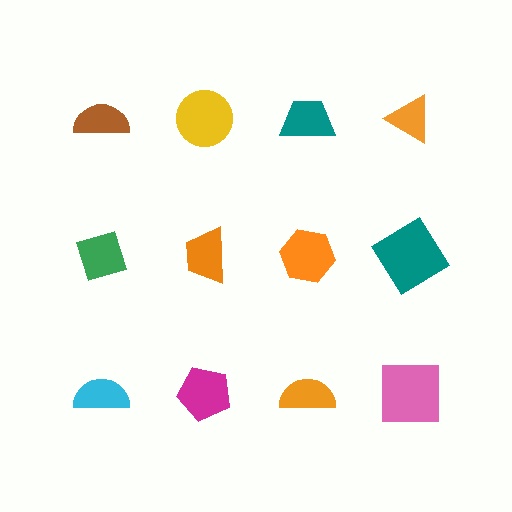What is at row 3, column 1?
A cyan semicircle.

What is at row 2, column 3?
An orange hexagon.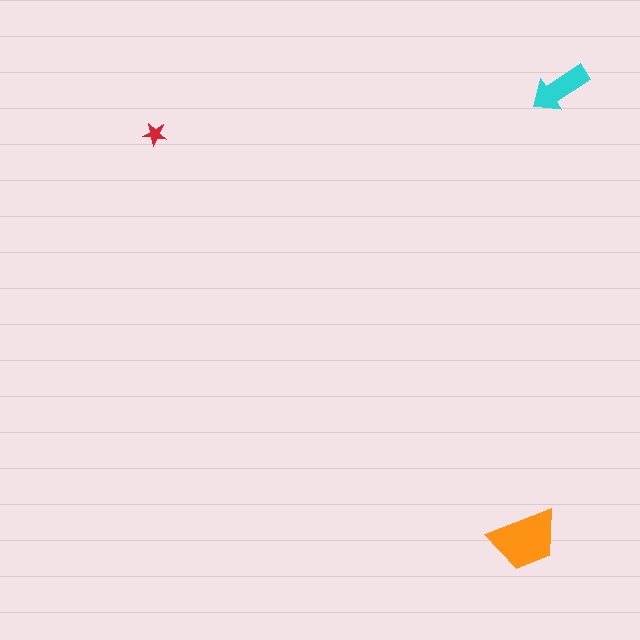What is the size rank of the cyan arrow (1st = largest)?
2nd.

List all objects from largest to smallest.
The orange trapezoid, the cyan arrow, the red star.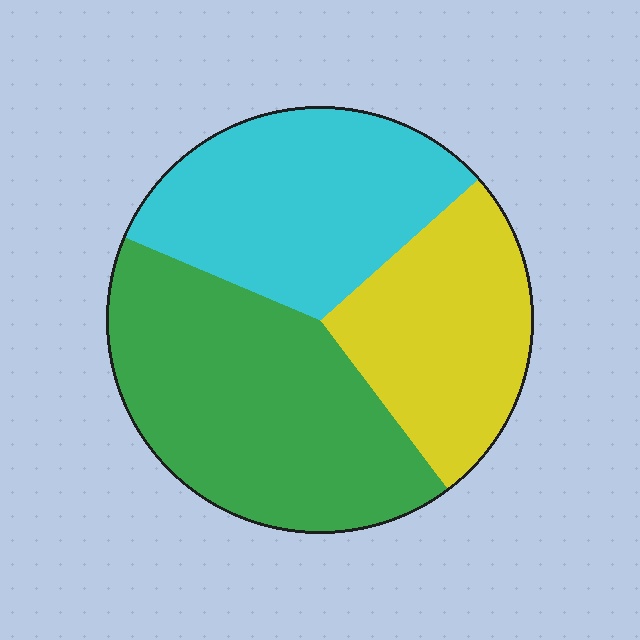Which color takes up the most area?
Green, at roughly 40%.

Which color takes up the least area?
Yellow, at roughly 25%.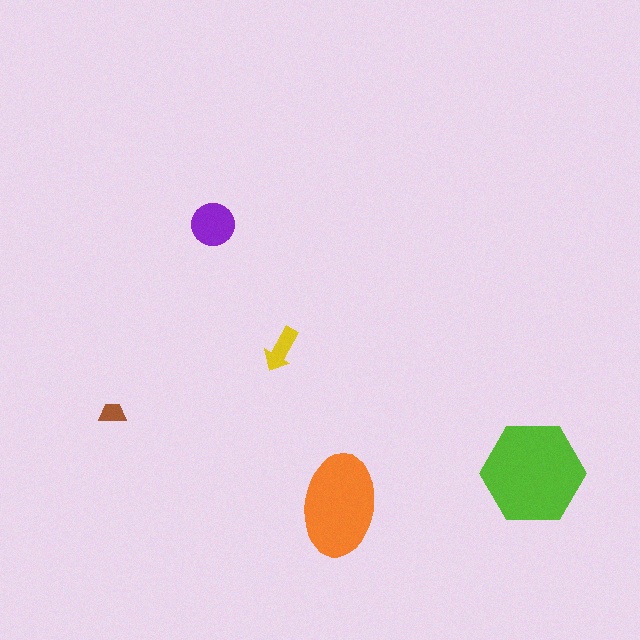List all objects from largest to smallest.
The lime hexagon, the orange ellipse, the purple circle, the yellow arrow, the brown trapezoid.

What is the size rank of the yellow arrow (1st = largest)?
4th.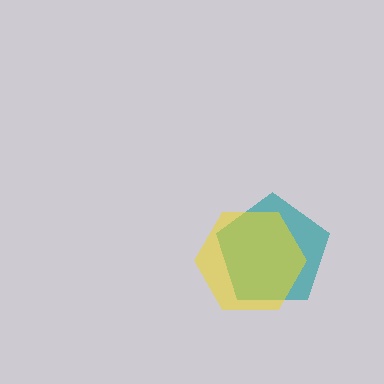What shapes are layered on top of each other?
The layered shapes are: a teal pentagon, a yellow hexagon.